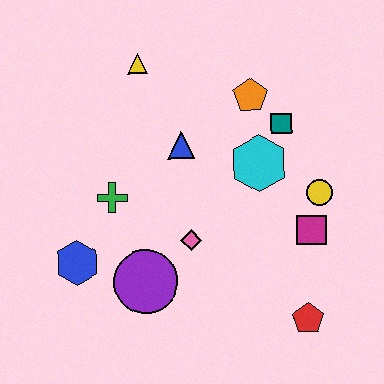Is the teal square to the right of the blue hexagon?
Yes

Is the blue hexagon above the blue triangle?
No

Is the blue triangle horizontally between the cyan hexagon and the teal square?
No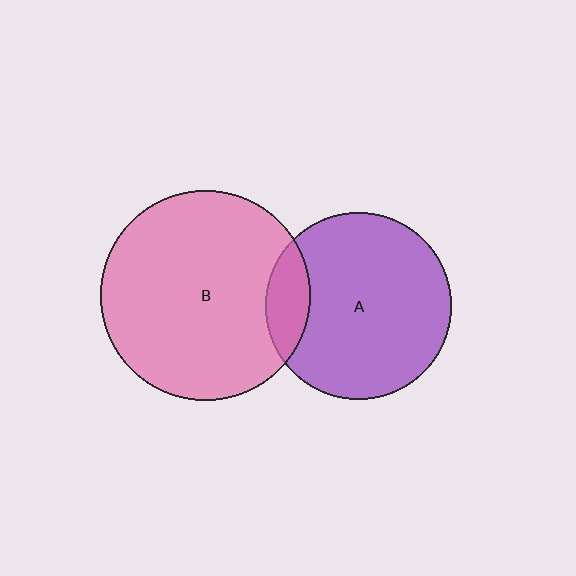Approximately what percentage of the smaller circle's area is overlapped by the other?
Approximately 15%.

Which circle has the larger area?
Circle B (pink).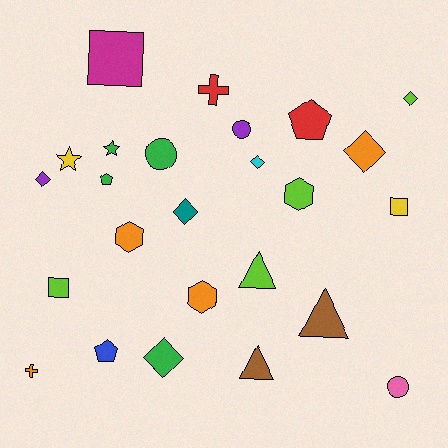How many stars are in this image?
There are 2 stars.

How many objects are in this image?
There are 25 objects.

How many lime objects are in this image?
There are 4 lime objects.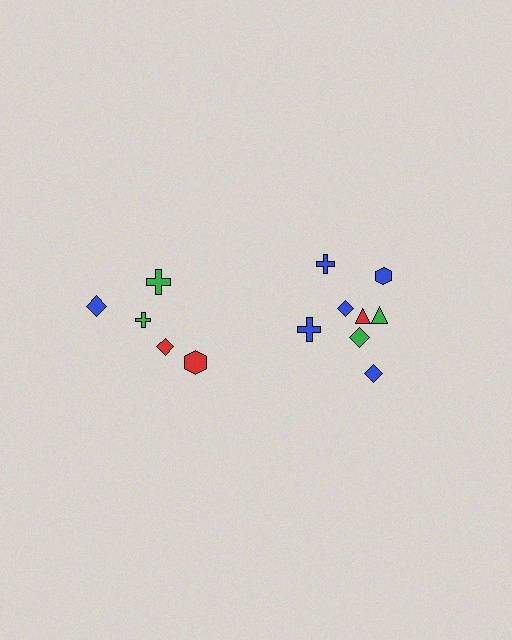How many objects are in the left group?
There are 5 objects.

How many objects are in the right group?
There are 8 objects.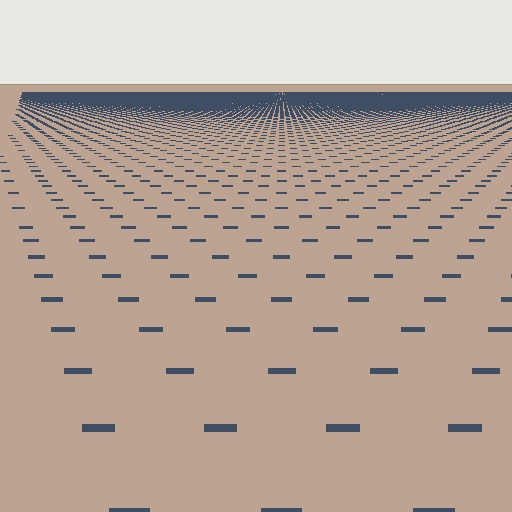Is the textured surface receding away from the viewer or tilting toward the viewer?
The surface is receding away from the viewer. Texture elements get smaller and denser toward the top.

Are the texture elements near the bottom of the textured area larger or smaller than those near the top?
Larger. Near the bottom, elements are closer to the viewer and appear at a bigger on-screen size.